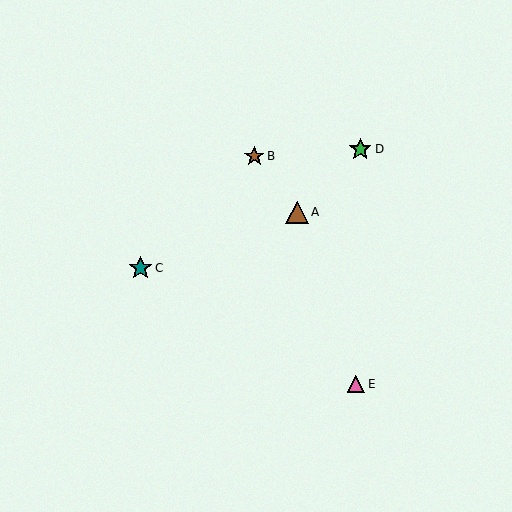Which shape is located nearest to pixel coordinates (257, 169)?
The brown star (labeled B) at (254, 156) is nearest to that location.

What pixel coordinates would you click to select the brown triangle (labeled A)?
Click at (297, 212) to select the brown triangle A.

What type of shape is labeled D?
Shape D is a green star.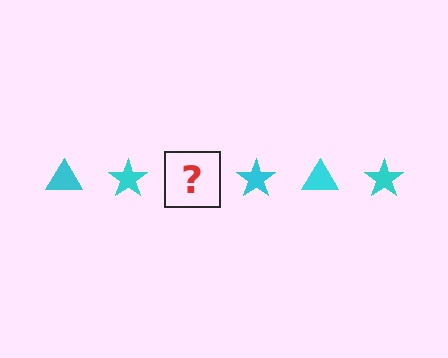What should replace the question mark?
The question mark should be replaced with a cyan triangle.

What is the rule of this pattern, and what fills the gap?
The rule is that the pattern cycles through triangle, star shapes in cyan. The gap should be filled with a cyan triangle.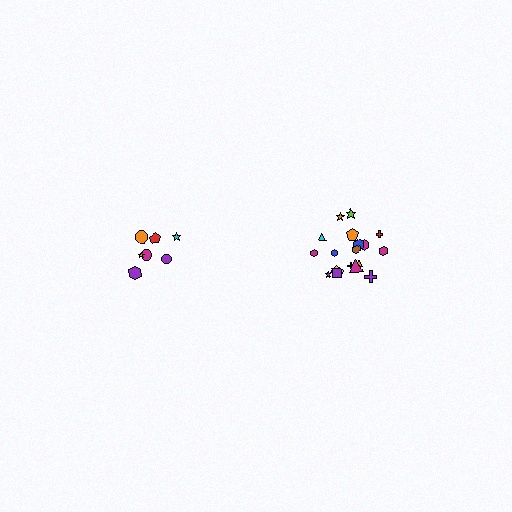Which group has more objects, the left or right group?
The right group.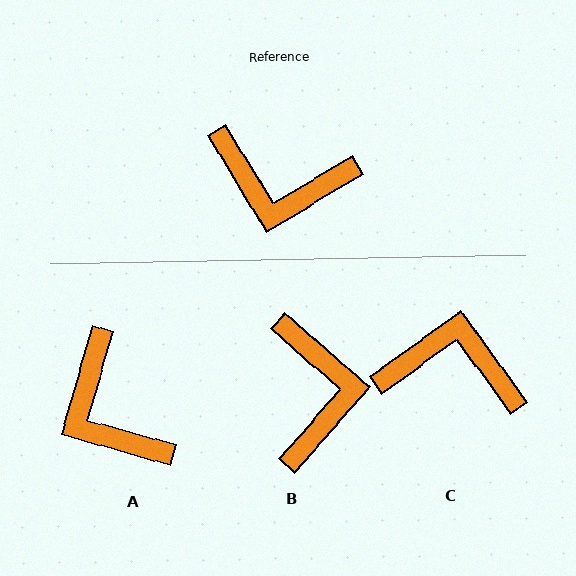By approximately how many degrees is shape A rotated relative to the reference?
Approximately 47 degrees clockwise.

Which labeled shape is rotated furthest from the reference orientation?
C, about 175 degrees away.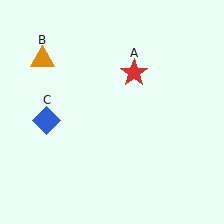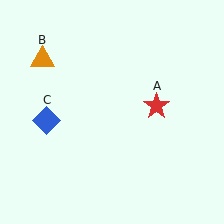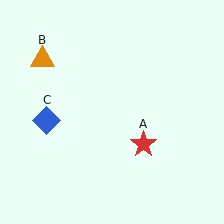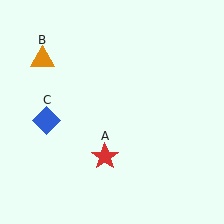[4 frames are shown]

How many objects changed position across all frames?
1 object changed position: red star (object A).